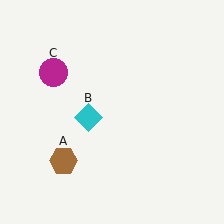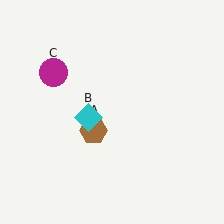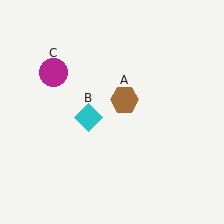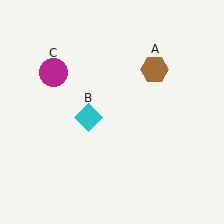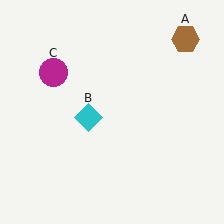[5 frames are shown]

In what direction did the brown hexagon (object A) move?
The brown hexagon (object A) moved up and to the right.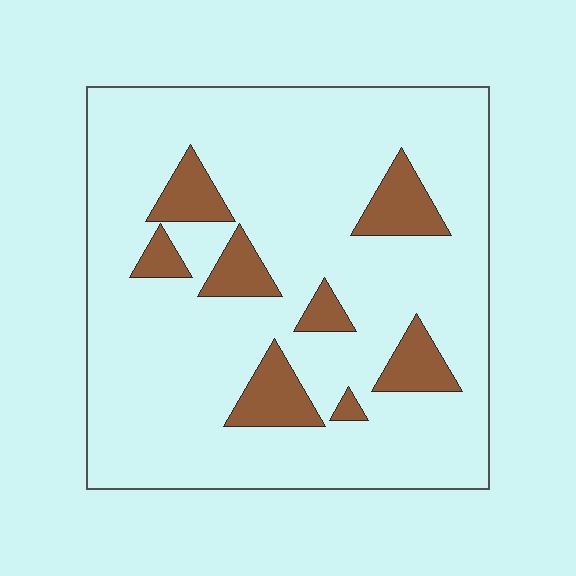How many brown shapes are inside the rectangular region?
8.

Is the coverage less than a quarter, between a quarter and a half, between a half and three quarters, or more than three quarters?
Less than a quarter.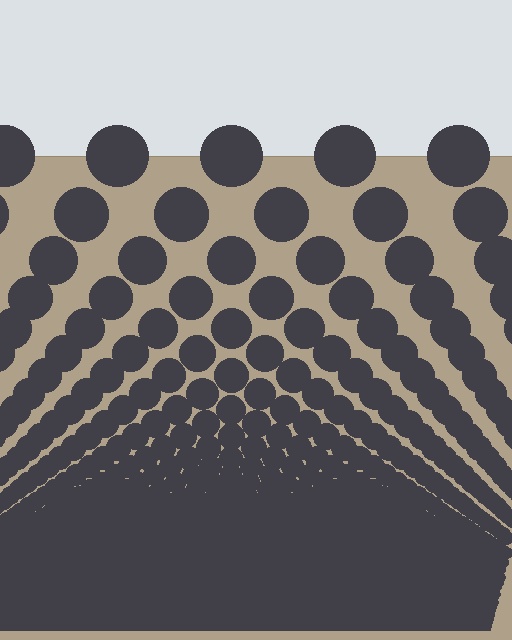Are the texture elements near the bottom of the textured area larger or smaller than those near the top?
Smaller. The gradient is inverted — elements near the bottom are smaller and denser.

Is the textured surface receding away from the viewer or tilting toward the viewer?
The surface appears to tilt toward the viewer. Texture elements get larger and sparser toward the top.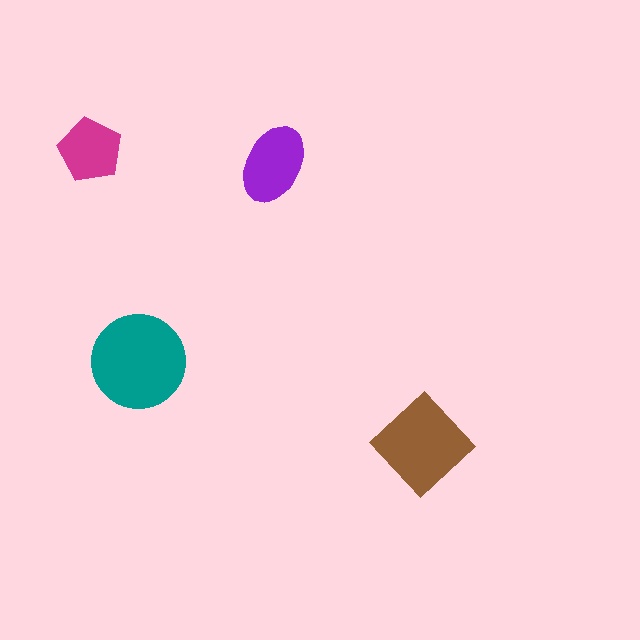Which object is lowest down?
The brown diamond is bottommost.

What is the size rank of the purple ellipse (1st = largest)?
3rd.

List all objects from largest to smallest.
The teal circle, the brown diamond, the purple ellipse, the magenta pentagon.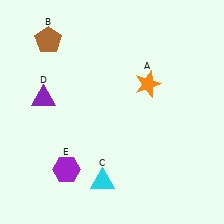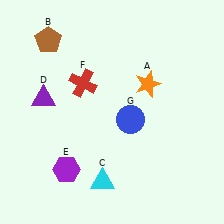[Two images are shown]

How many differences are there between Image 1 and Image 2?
There are 2 differences between the two images.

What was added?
A red cross (F), a blue circle (G) were added in Image 2.